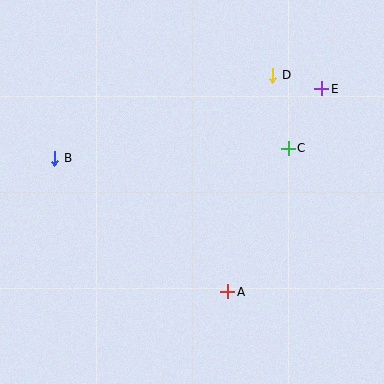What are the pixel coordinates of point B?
Point B is at (55, 158).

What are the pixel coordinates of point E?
Point E is at (322, 89).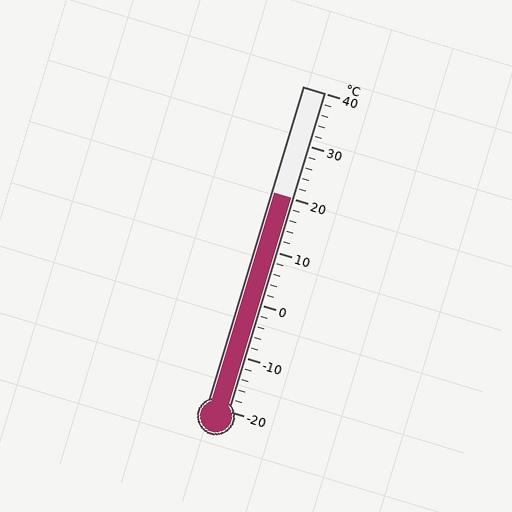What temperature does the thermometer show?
The thermometer shows approximately 20°C.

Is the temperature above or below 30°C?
The temperature is below 30°C.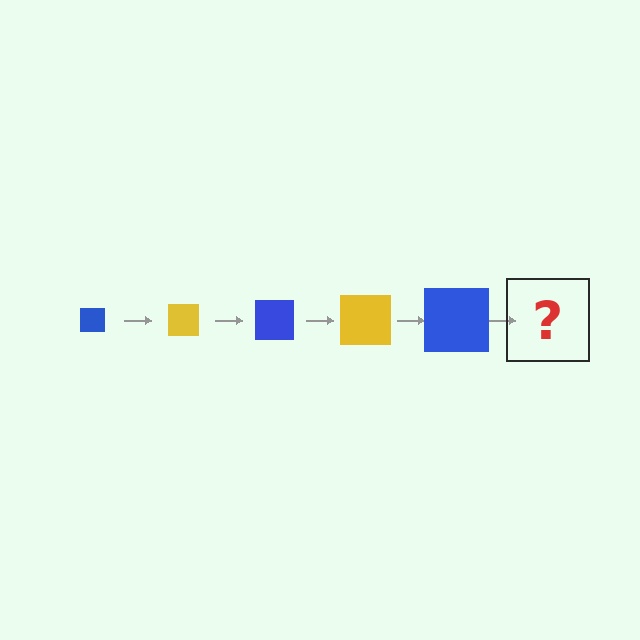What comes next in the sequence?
The next element should be a yellow square, larger than the previous one.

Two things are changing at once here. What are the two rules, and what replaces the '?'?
The two rules are that the square grows larger each step and the color cycles through blue and yellow. The '?' should be a yellow square, larger than the previous one.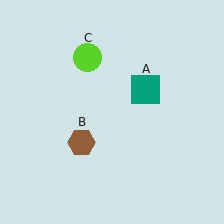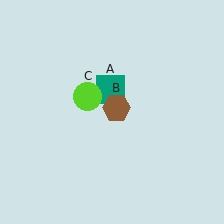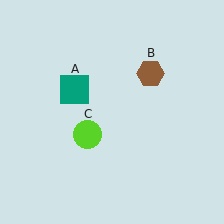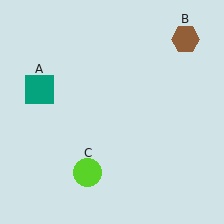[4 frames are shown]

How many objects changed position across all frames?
3 objects changed position: teal square (object A), brown hexagon (object B), lime circle (object C).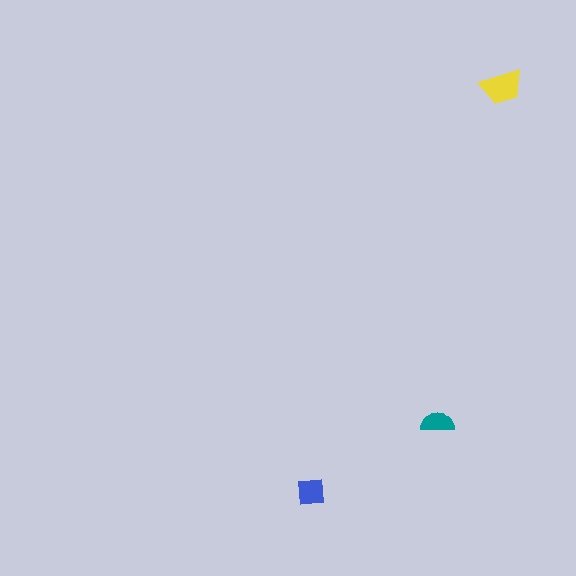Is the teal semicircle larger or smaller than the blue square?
Smaller.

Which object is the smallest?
The teal semicircle.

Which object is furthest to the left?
The blue square is leftmost.